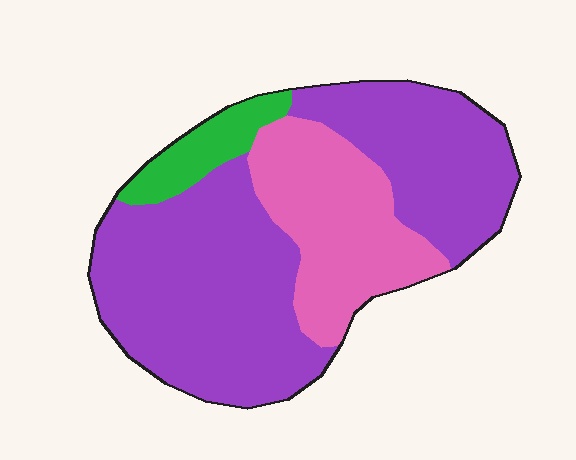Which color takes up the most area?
Purple, at roughly 65%.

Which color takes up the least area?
Green, at roughly 10%.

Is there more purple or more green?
Purple.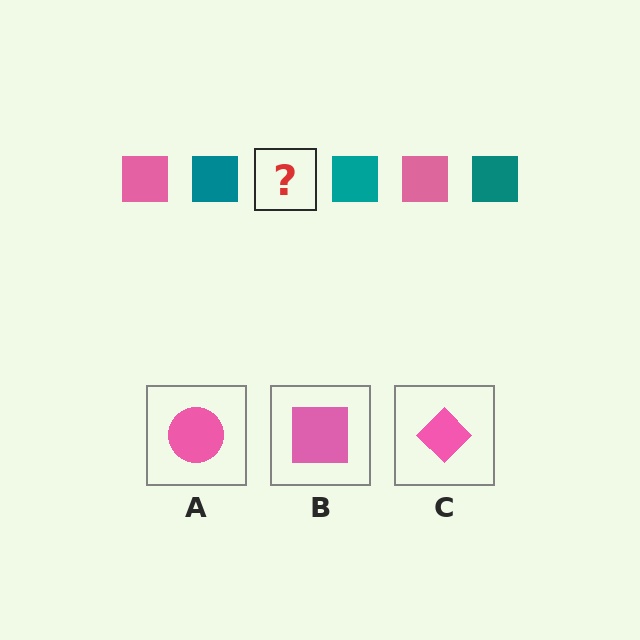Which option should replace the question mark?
Option B.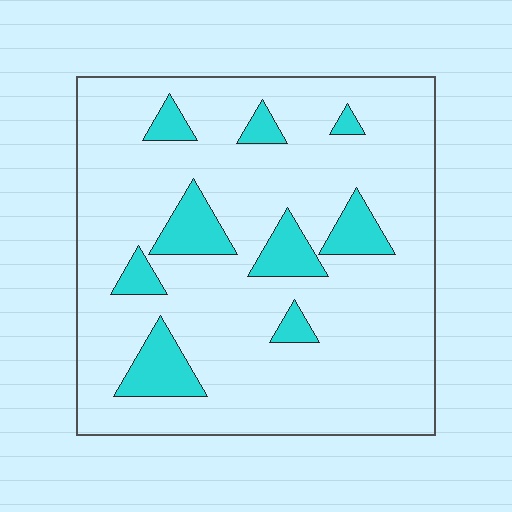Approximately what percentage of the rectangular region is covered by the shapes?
Approximately 15%.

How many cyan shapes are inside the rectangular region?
9.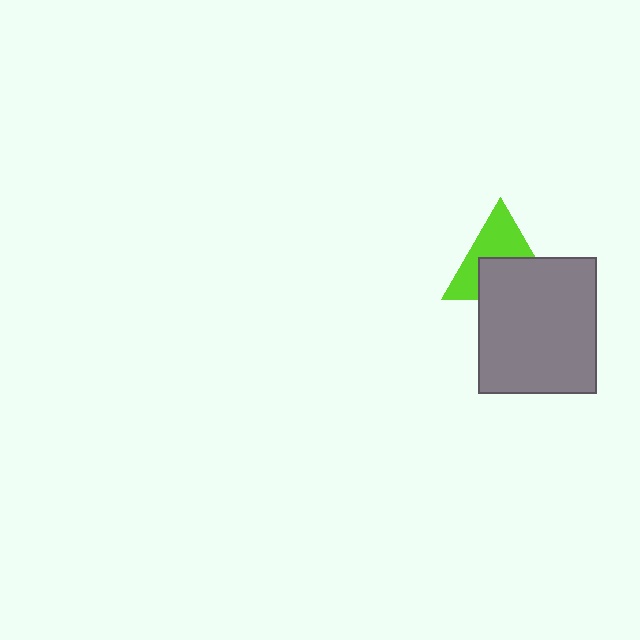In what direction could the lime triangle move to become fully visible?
The lime triangle could move up. That would shift it out from behind the gray rectangle entirely.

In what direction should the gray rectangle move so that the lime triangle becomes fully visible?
The gray rectangle should move down. That is the shortest direction to clear the overlap and leave the lime triangle fully visible.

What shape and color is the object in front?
The object in front is a gray rectangle.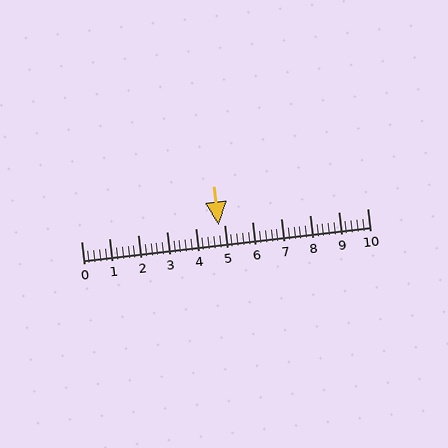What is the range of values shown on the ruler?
The ruler shows values from 0 to 10.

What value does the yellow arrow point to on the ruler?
The yellow arrow points to approximately 4.8.